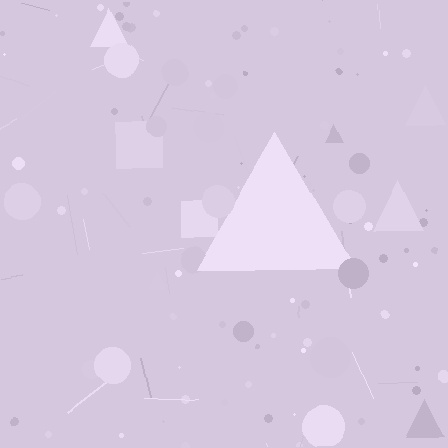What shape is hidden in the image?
A triangle is hidden in the image.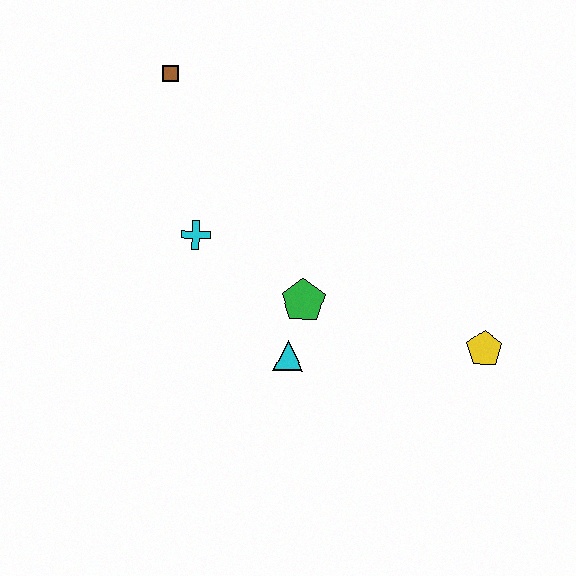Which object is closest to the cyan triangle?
The green pentagon is closest to the cyan triangle.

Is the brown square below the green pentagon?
No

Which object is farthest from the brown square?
The yellow pentagon is farthest from the brown square.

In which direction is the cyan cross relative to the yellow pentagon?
The cyan cross is to the left of the yellow pentagon.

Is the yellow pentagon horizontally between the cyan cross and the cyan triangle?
No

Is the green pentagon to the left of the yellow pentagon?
Yes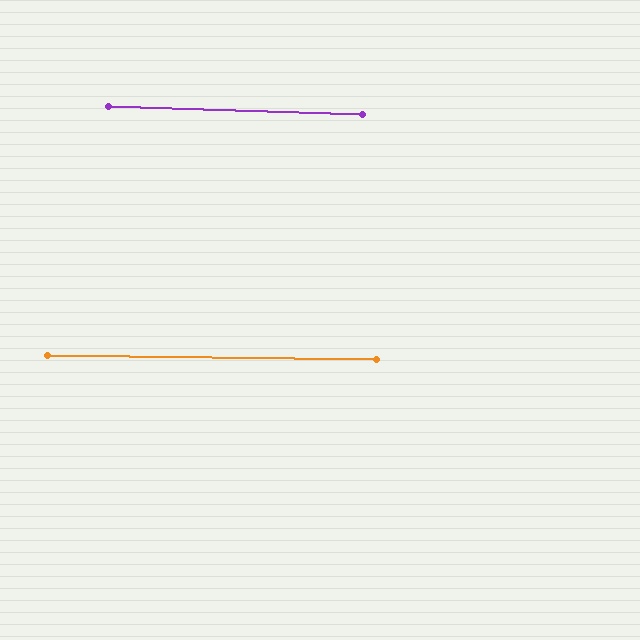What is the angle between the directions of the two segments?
Approximately 1 degree.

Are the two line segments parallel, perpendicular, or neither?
Parallel — their directions differ by only 1.1°.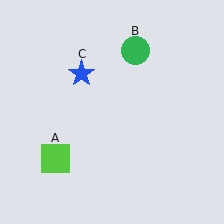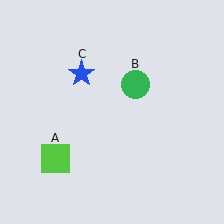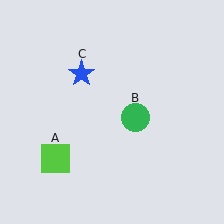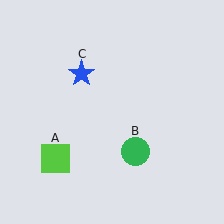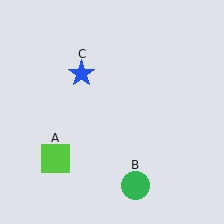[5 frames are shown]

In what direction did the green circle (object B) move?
The green circle (object B) moved down.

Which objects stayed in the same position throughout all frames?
Lime square (object A) and blue star (object C) remained stationary.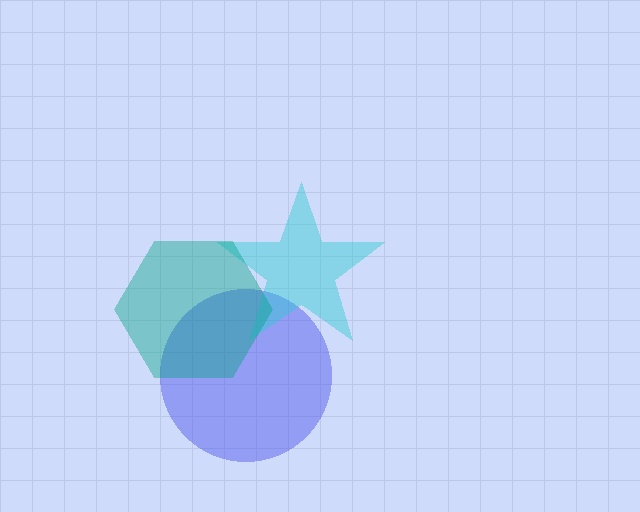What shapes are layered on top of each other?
The layered shapes are: a blue circle, a cyan star, a teal hexagon.